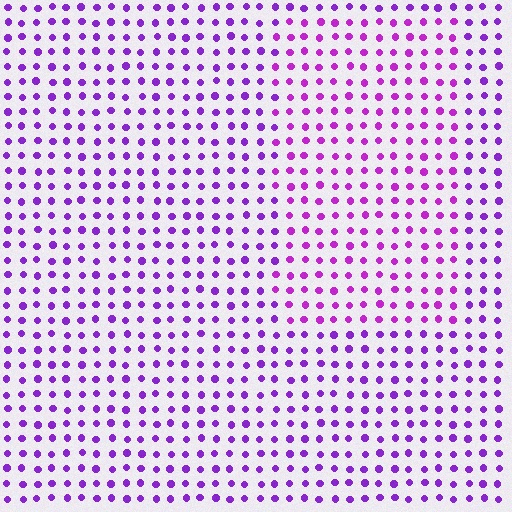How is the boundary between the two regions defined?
The boundary is defined purely by a slight shift in hue (about 21 degrees). Spacing, size, and orientation are identical on both sides.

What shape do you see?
I see a rectangle.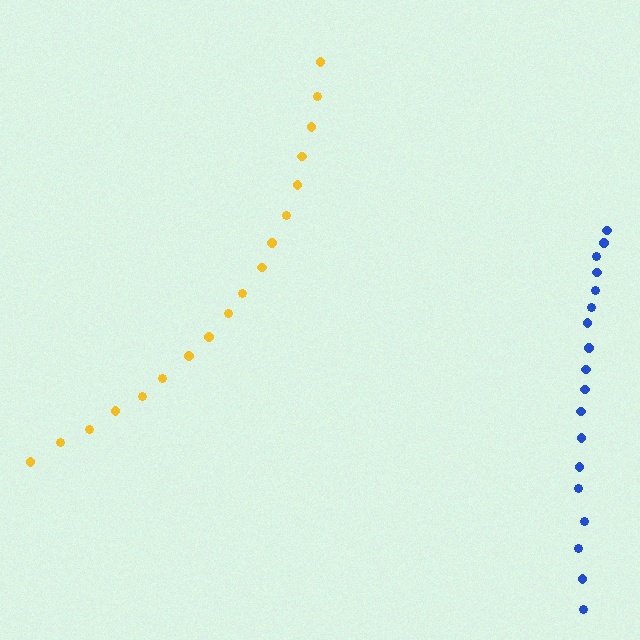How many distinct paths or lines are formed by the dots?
There are 2 distinct paths.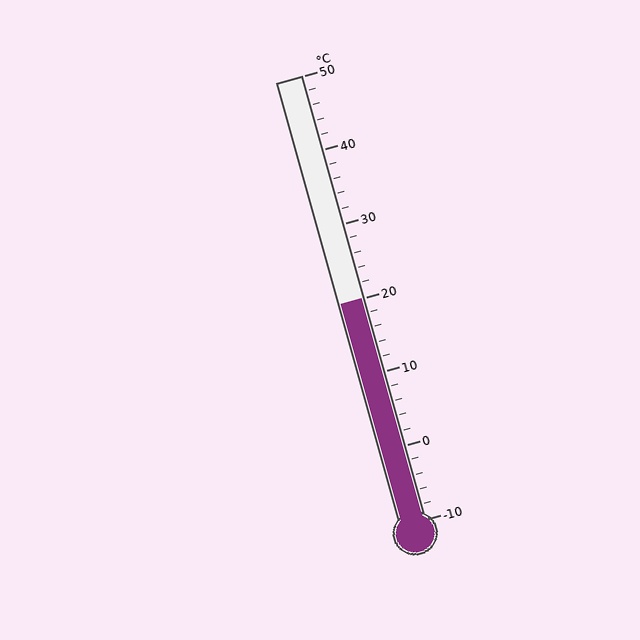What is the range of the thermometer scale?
The thermometer scale ranges from -10°C to 50°C.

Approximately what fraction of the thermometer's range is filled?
The thermometer is filled to approximately 50% of its range.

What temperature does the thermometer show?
The thermometer shows approximately 20°C.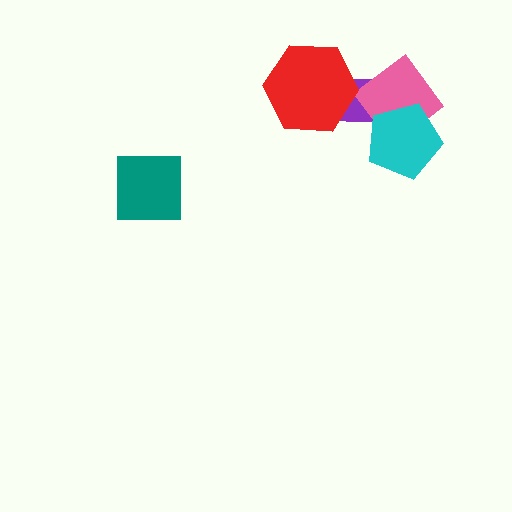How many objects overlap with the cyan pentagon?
1 object overlaps with the cyan pentagon.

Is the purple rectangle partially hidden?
Yes, it is partially covered by another shape.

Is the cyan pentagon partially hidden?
No, no other shape covers it.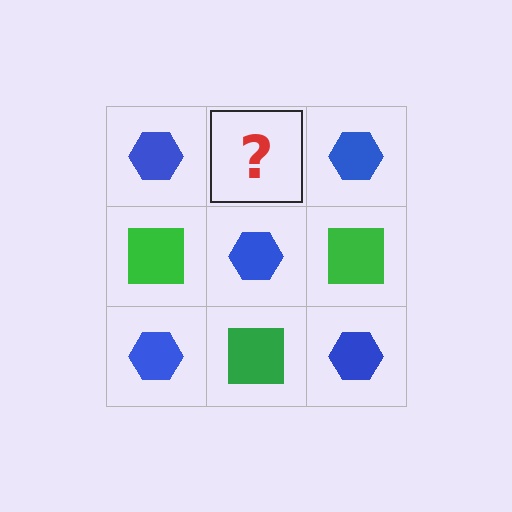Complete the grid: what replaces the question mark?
The question mark should be replaced with a green square.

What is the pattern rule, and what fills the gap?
The rule is that it alternates blue hexagon and green square in a checkerboard pattern. The gap should be filled with a green square.